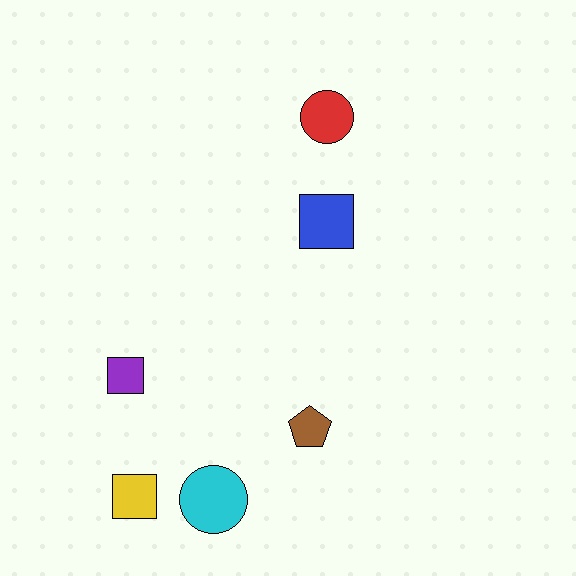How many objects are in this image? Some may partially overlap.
There are 6 objects.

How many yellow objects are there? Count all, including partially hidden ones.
There is 1 yellow object.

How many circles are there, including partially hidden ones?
There are 2 circles.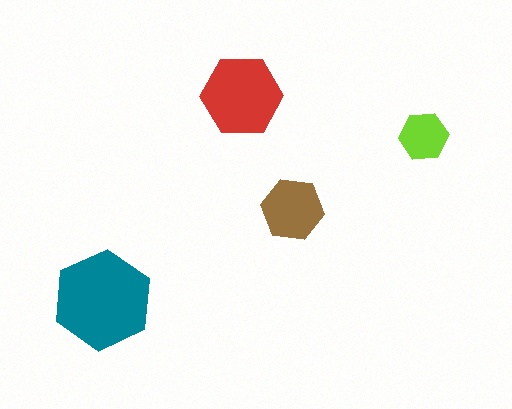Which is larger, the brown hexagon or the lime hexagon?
The brown one.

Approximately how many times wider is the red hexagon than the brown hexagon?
About 1.5 times wider.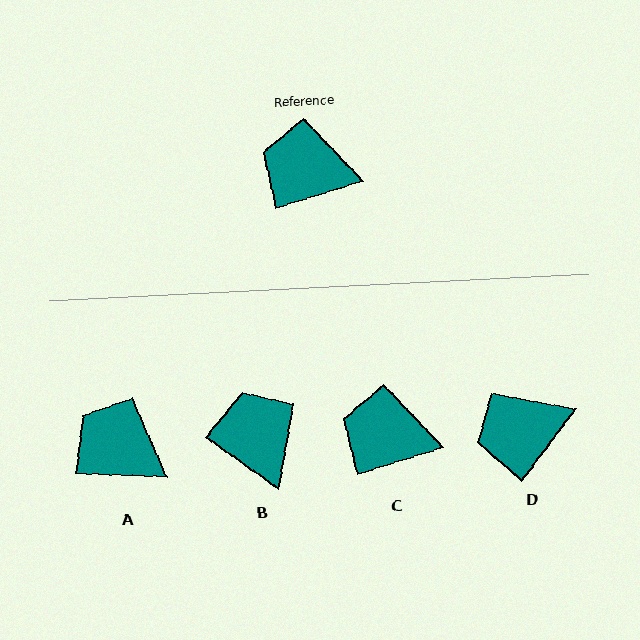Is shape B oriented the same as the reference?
No, it is off by about 53 degrees.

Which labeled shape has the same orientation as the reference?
C.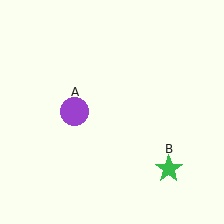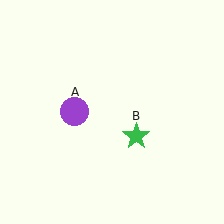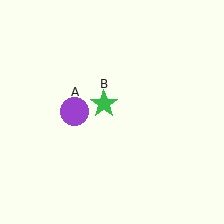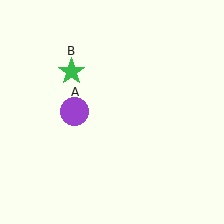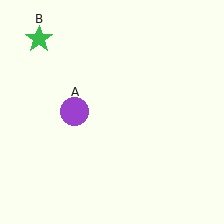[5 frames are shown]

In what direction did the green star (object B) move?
The green star (object B) moved up and to the left.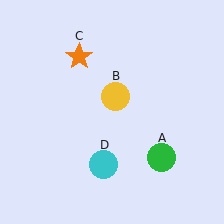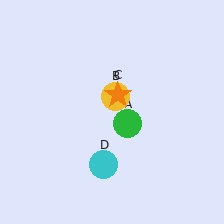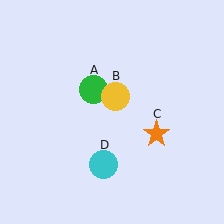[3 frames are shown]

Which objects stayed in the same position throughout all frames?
Yellow circle (object B) and cyan circle (object D) remained stationary.